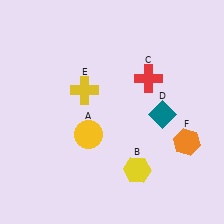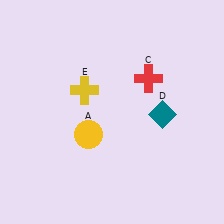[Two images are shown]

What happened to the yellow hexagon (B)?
The yellow hexagon (B) was removed in Image 2. It was in the bottom-right area of Image 1.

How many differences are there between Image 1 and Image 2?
There are 2 differences between the two images.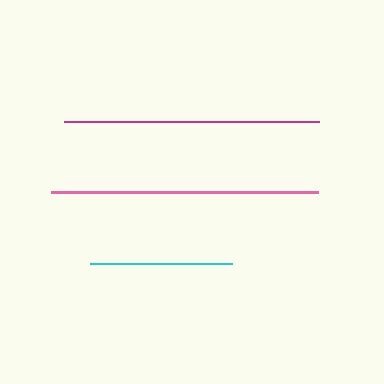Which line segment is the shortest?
The cyan line is the shortest at approximately 142 pixels.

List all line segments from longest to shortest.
From longest to shortest: pink, magenta, cyan.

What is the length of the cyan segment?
The cyan segment is approximately 142 pixels long.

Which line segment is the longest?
The pink line is the longest at approximately 267 pixels.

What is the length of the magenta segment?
The magenta segment is approximately 255 pixels long.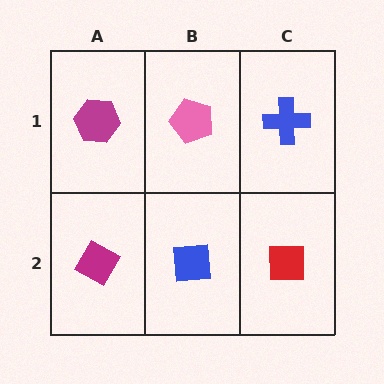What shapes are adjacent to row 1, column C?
A red square (row 2, column C), a pink pentagon (row 1, column B).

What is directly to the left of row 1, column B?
A magenta hexagon.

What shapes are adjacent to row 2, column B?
A pink pentagon (row 1, column B), a magenta diamond (row 2, column A), a red square (row 2, column C).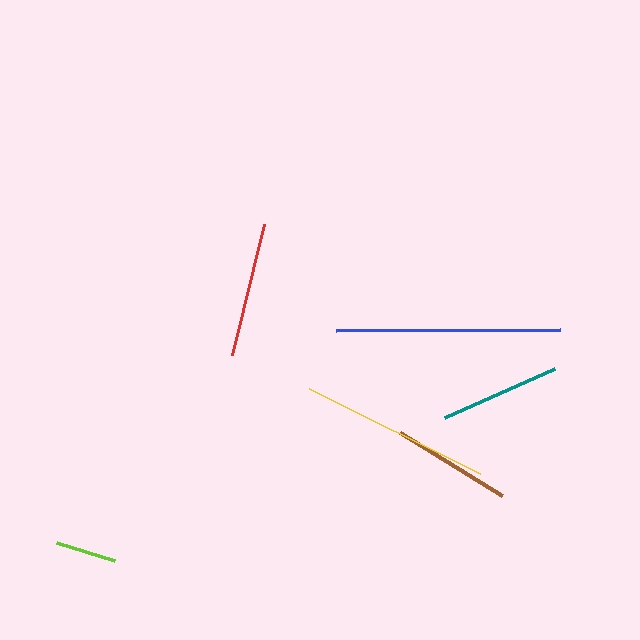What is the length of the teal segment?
The teal segment is approximately 120 pixels long.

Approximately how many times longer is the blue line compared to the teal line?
The blue line is approximately 1.9 times the length of the teal line.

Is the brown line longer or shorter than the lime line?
The brown line is longer than the lime line.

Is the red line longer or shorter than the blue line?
The blue line is longer than the red line.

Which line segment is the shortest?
The lime line is the shortest at approximately 61 pixels.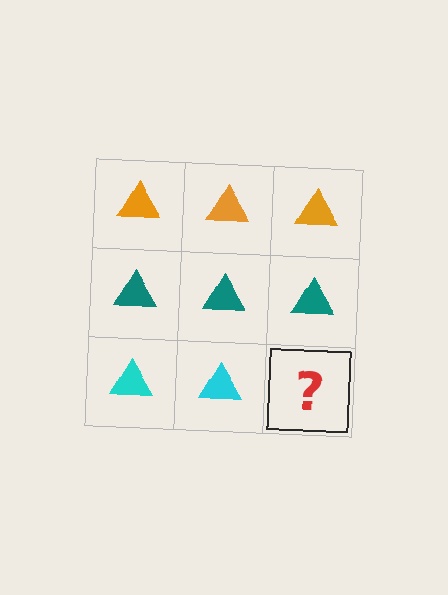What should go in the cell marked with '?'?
The missing cell should contain a cyan triangle.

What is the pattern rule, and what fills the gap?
The rule is that each row has a consistent color. The gap should be filled with a cyan triangle.